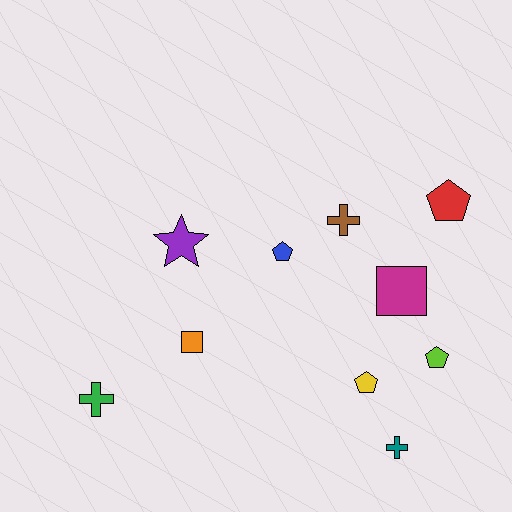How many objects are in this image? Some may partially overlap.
There are 10 objects.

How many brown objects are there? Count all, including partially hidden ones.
There is 1 brown object.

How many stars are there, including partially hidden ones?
There is 1 star.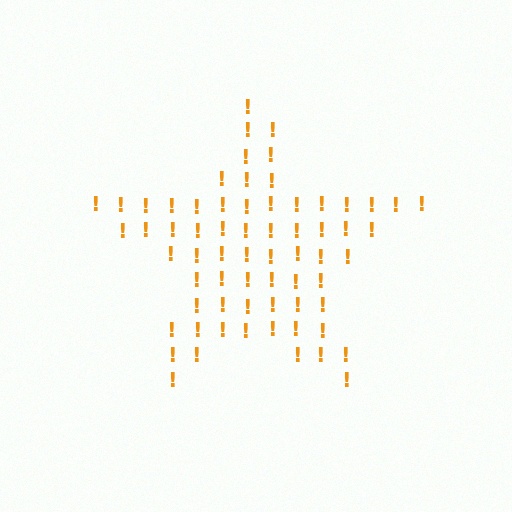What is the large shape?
The large shape is a star.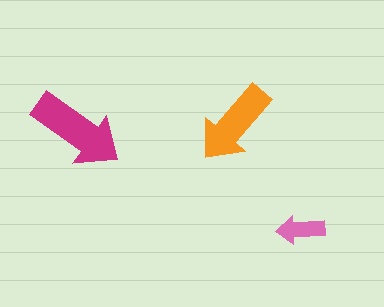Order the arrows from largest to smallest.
the magenta one, the orange one, the pink one.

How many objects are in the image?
There are 3 objects in the image.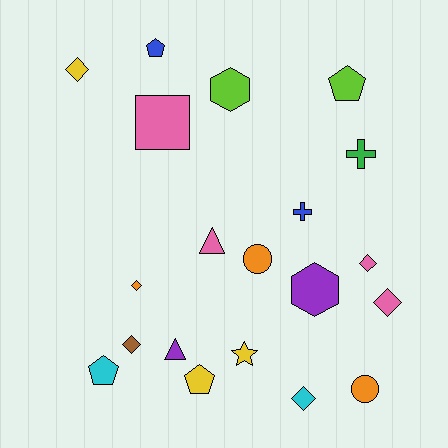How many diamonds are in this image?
There are 6 diamonds.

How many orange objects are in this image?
There are 3 orange objects.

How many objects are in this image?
There are 20 objects.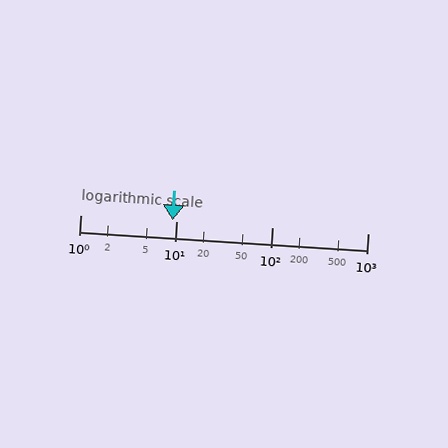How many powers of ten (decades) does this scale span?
The scale spans 3 decades, from 1 to 1000.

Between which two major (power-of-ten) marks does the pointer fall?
The pointer is between 1 and 10.